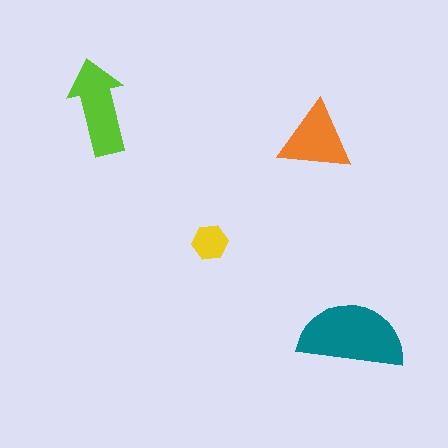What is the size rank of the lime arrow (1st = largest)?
2nd.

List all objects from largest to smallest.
The teal semicircle, the lime arrow, the orange triangle, the yellow hexagon.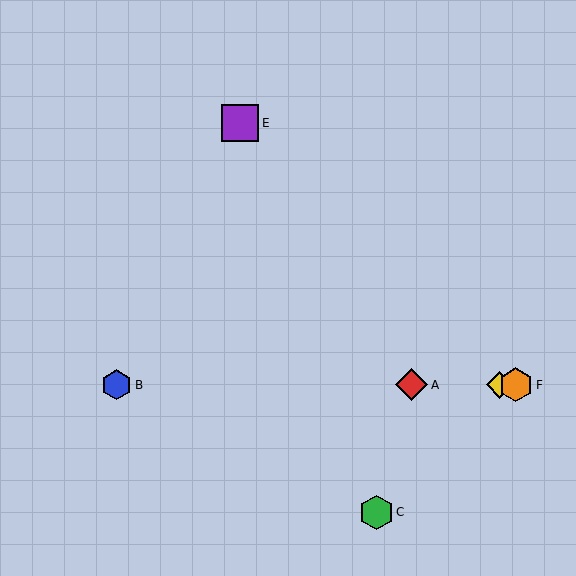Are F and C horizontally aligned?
No, F is at y≈385 and C is at y≈512.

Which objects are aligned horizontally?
Objects A, B, D, F are aligned horizontally.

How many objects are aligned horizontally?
4 objects (A, B, D, F) are aligned horizontally.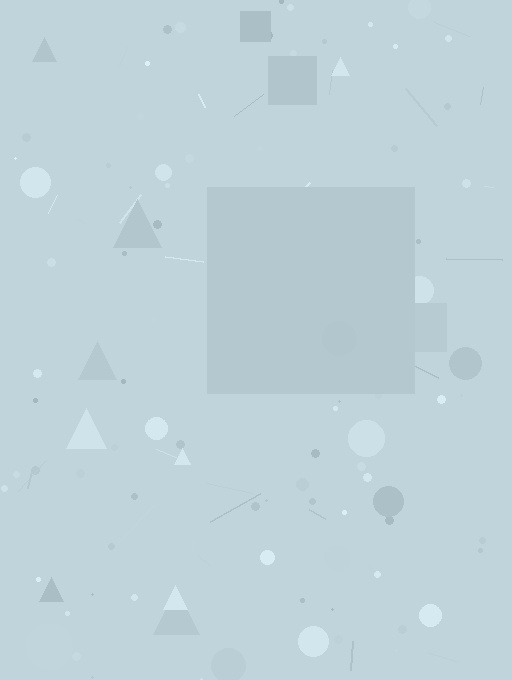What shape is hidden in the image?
A square is hidden in the image.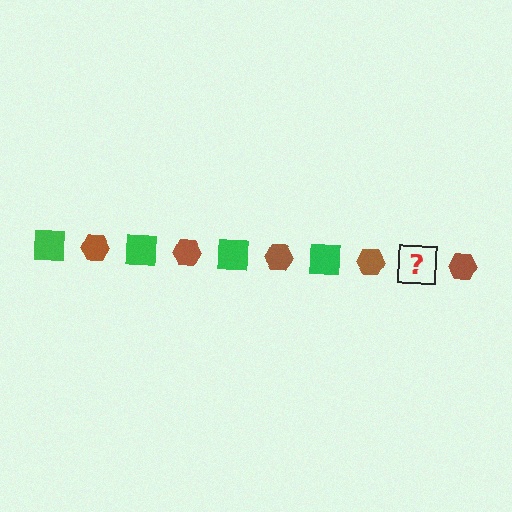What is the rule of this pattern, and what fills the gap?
The rule is that the pattern alternates between green square and brown hexagon. The gap should be filled with a green square.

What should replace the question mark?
The question mark should be replaced with a green square.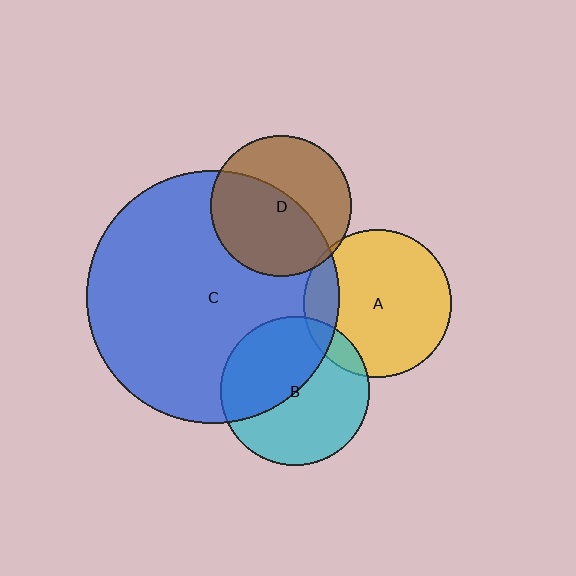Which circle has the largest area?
Circle C (blue).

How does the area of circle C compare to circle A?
Approximately 2.9 times.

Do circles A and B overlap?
Yes.